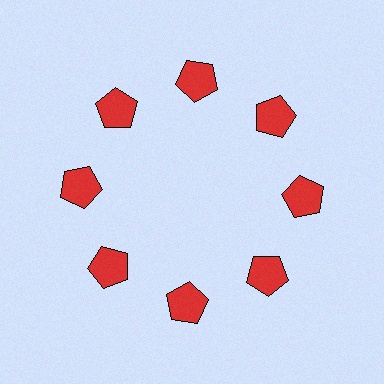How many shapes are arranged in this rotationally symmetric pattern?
There are 8 shapes, arranged in 8 groups of 1.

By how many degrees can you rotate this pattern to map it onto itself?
The pattern maps onto itself every 45 degrees of rotation.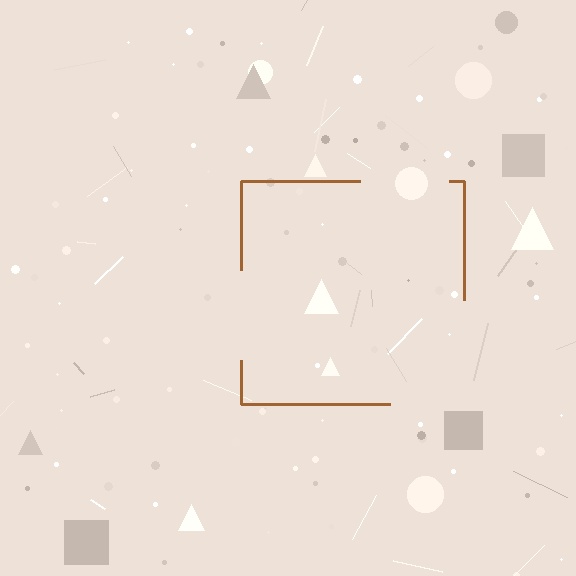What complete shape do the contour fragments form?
The contour fragments form a square.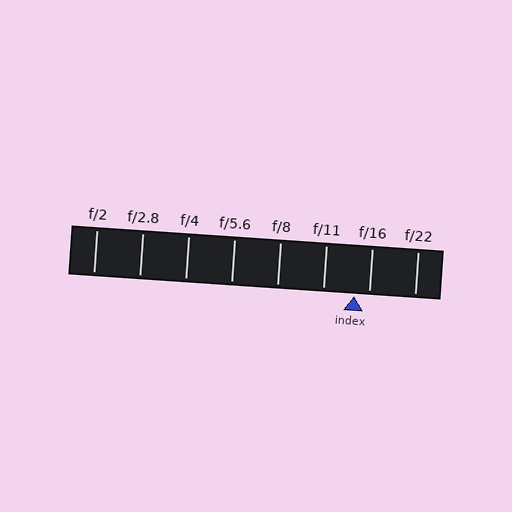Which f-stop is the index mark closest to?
The index mark is closest to f/16.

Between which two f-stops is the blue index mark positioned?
The index mark is between f/11 and f/16.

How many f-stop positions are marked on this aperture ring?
There are 8 f-stop positions marked.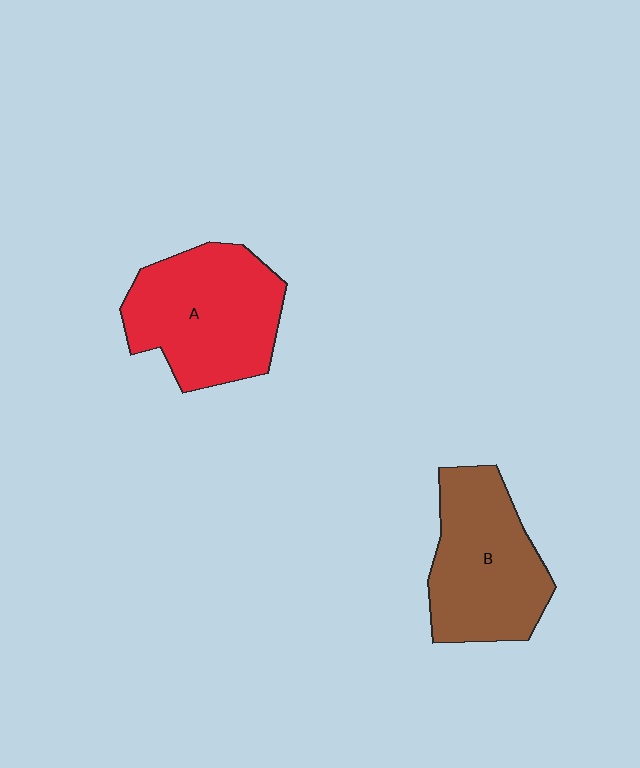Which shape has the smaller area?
Shape B (brown).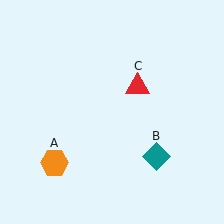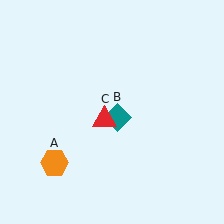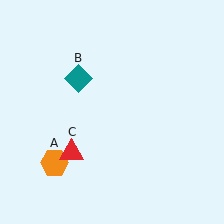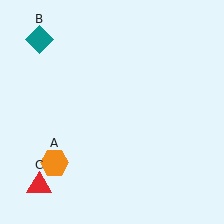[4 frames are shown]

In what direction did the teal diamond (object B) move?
The teal diamond (object B) moved up and to the left.